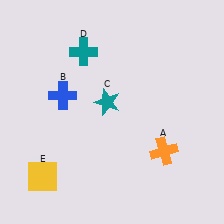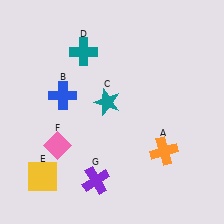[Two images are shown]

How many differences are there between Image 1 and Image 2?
There are 2 differences between the two images.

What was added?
A pink diamond (F), a purple cross (G) were added in Image 2.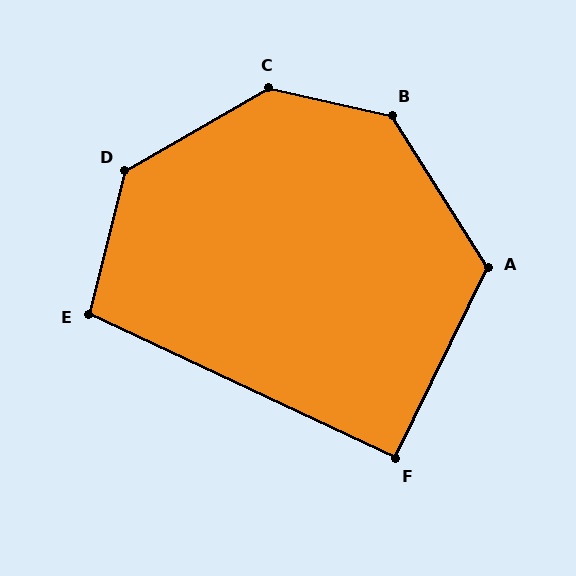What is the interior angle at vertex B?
Approximately 135 degrees (obtuse).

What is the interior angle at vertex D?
Approximately 134 degrees (obtuse).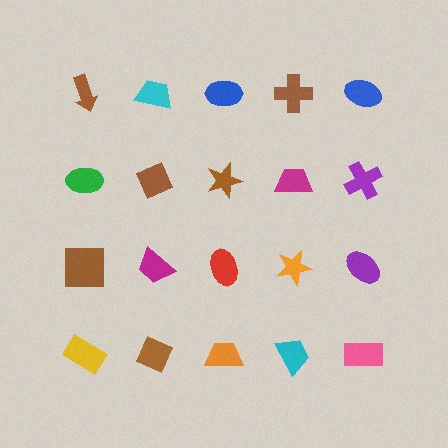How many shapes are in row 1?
5 shapes.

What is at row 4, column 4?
A cyan trapezoid.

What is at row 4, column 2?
A brown diamond.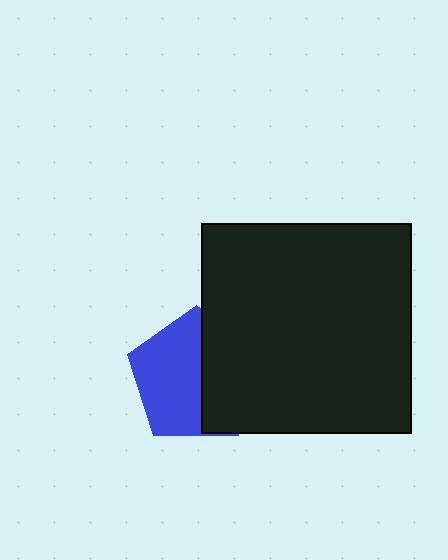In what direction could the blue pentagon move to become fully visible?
The blue pentagon could move left. That would shift it out from behind the black square entirely.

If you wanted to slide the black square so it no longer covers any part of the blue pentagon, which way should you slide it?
Slide it right — that is the most direct way to separate the two shapes.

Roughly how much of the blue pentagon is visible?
About half of it is visible (roughly 56%).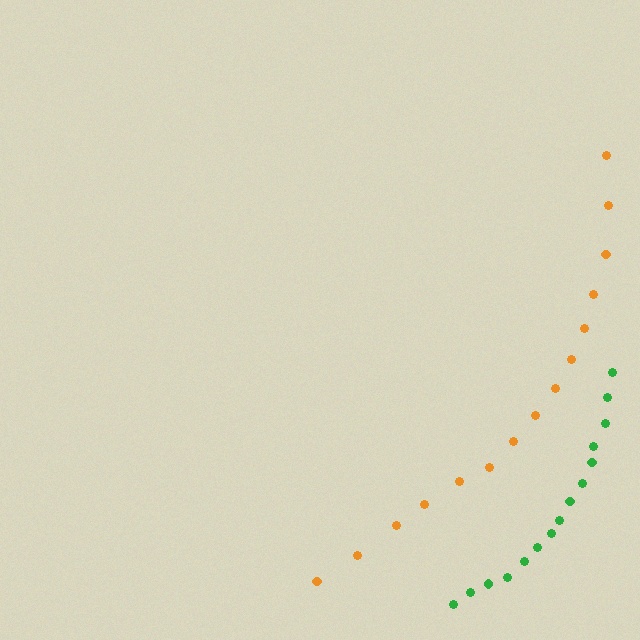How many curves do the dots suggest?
There are 2 distinct paths.